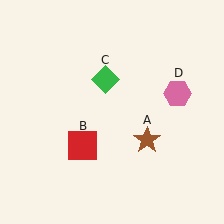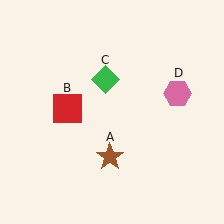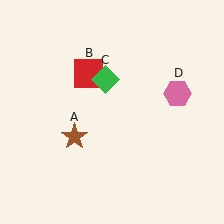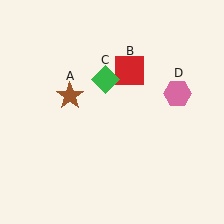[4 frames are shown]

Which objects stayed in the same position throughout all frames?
Green diamond (object C) and pink hexagon (object D) remained stationary.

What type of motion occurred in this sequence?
The brown star (object A), red square (object B) rotated clockwise around the center of the scene.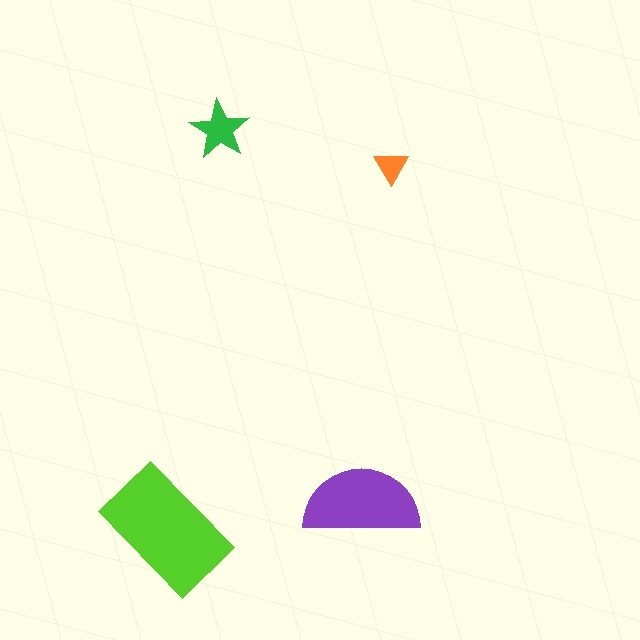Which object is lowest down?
The lime rectangle is bottommost.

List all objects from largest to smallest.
The lime rectangle, the purple semicircle, the green star, the orange triangle.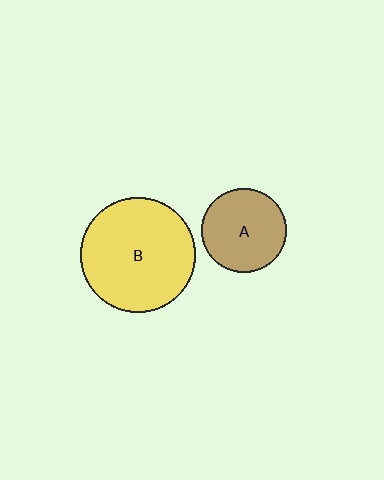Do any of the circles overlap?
No, none of the circles overlap.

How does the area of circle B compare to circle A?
Approximately 1.9 times.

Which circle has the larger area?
Circle B (yellow).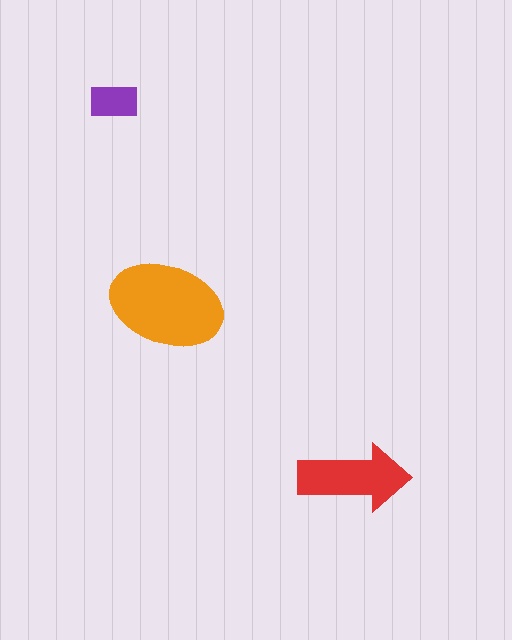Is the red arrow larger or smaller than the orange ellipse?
Smaller.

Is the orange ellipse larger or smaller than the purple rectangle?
Larger.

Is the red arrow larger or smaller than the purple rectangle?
Larger.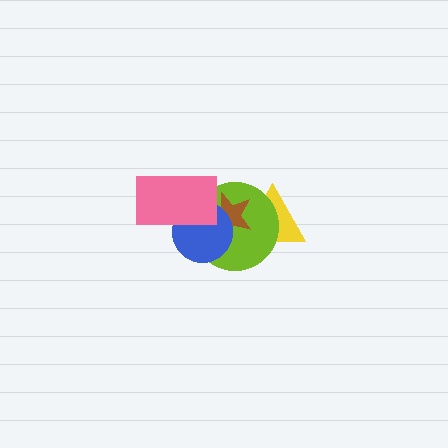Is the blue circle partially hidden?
Yes, it is partially covered by another shape.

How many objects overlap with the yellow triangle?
2 objects overlap with the yellow triangle.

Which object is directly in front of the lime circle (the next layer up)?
The brown star is directly in front of the lime circle.